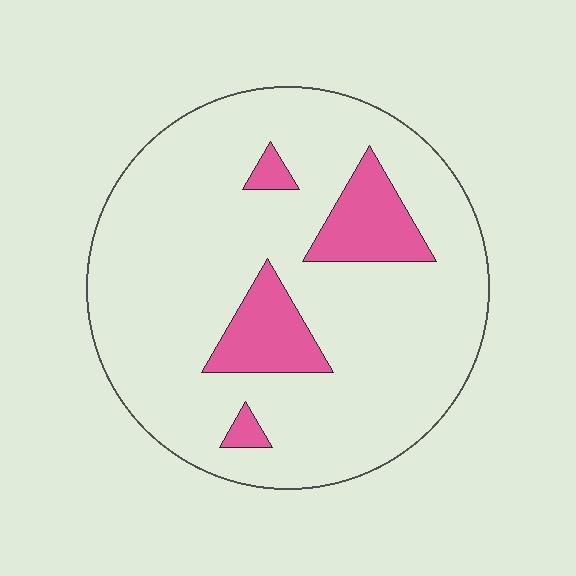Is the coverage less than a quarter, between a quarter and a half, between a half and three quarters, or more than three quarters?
Less than a quarter.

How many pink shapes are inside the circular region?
4.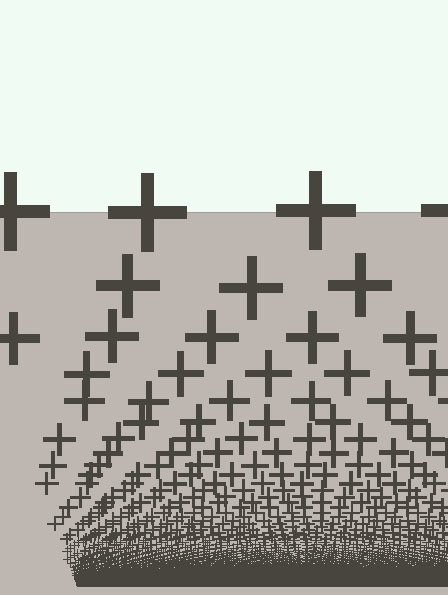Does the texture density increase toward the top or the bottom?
Density increases toward the bottom.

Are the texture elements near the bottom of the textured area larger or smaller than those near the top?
Smaller. The gradient is inverted — elements near the bottom are smaller and denser.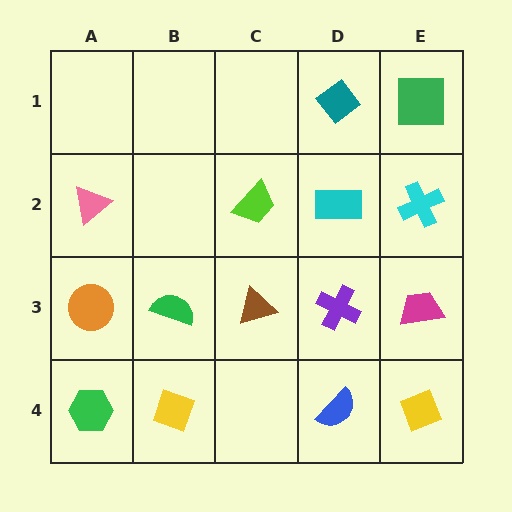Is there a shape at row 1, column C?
No, that cell is empty.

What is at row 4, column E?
A yellow diamond.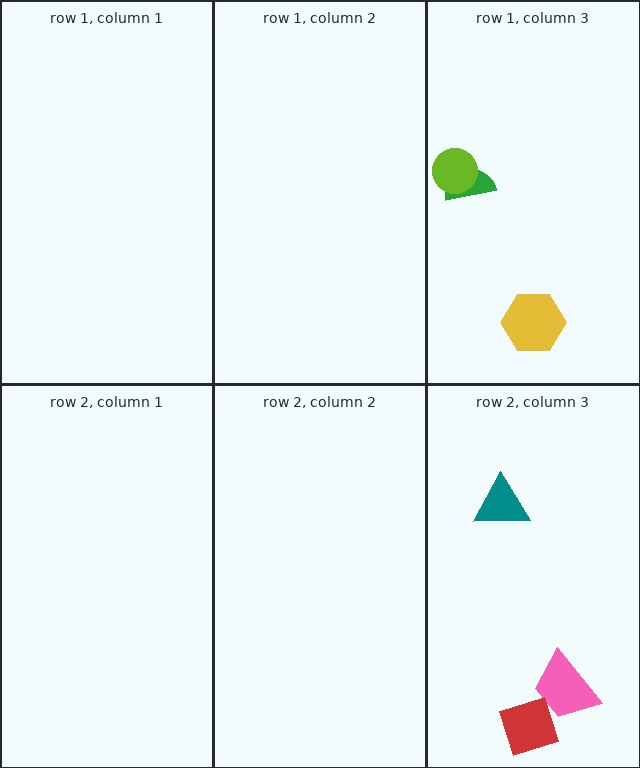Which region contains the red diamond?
The row 2, column 3 region.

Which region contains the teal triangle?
The row 2, column 3 region.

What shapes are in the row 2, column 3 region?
The teal triangle, the pink trapezoid, the red diamond.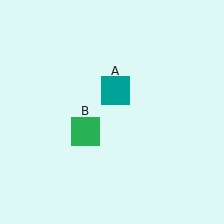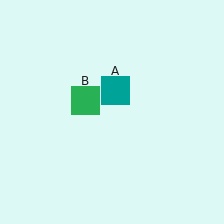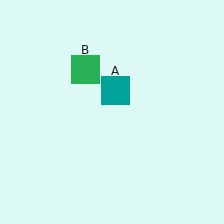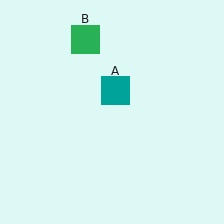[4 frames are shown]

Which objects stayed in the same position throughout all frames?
Teal square (object A) remained stationary.